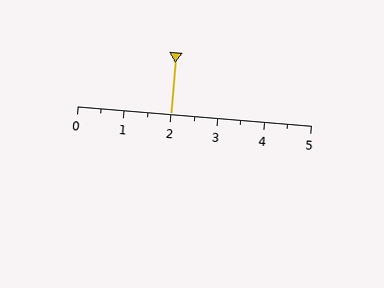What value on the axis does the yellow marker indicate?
The marker indicates approximately 2.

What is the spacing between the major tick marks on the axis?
The major ticks are spaced 1 apart.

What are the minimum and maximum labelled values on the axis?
The axis runs from 0 to 5.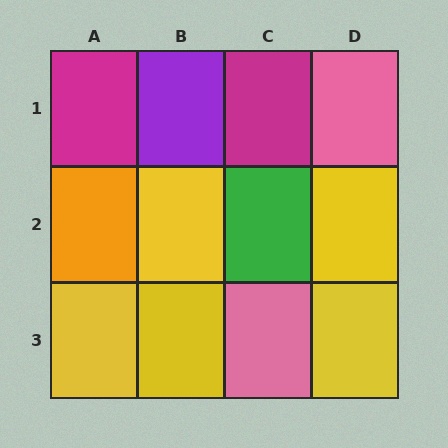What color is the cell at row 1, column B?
Purple.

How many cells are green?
1 cell is green.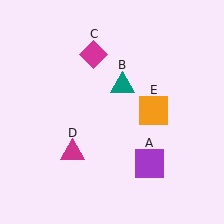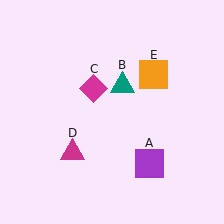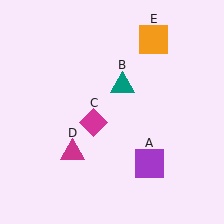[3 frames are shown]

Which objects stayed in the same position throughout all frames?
Purple square (object A) and teal triangle (object B) and magenta triangle (object D) remained stationary.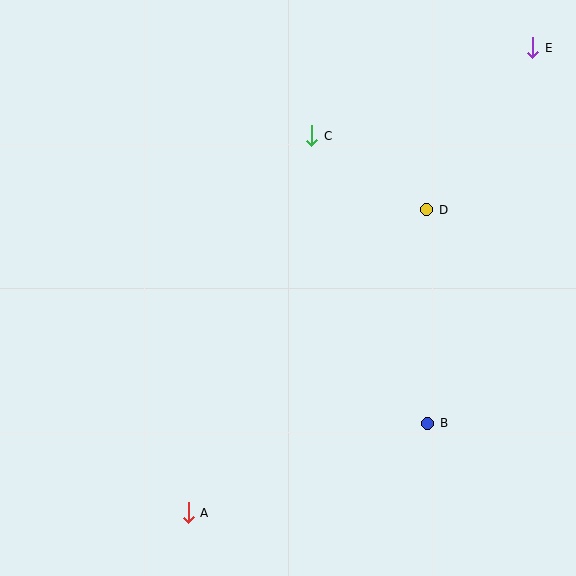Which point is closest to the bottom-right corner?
Point B is closest to the bottom-right corner.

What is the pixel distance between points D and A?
The distance between D and A is 385 pixels.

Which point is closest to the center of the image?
Point C at (312, 136) is closest to the center.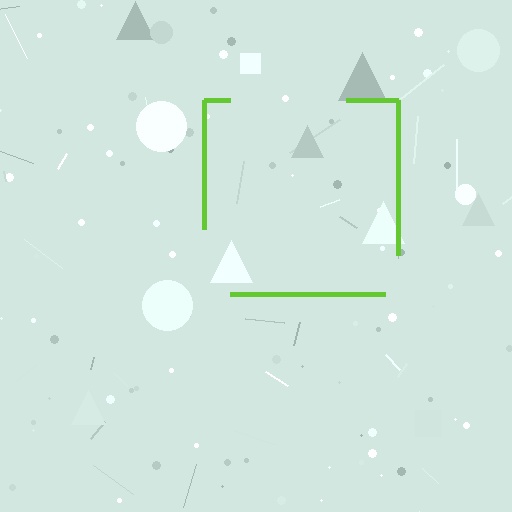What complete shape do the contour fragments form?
The contour fragments form a square.